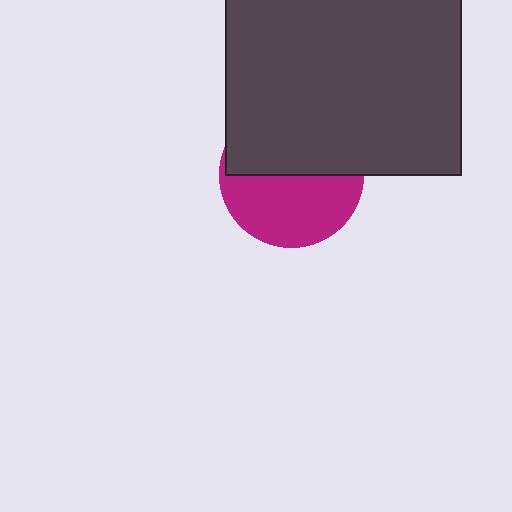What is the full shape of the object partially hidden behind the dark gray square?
The partially hidden object is a magenta circle.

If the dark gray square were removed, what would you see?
You would see the complete magenta circle.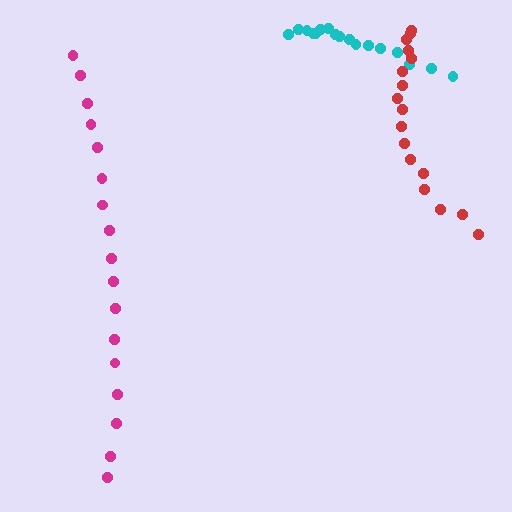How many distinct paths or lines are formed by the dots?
There are 3 distinct paths.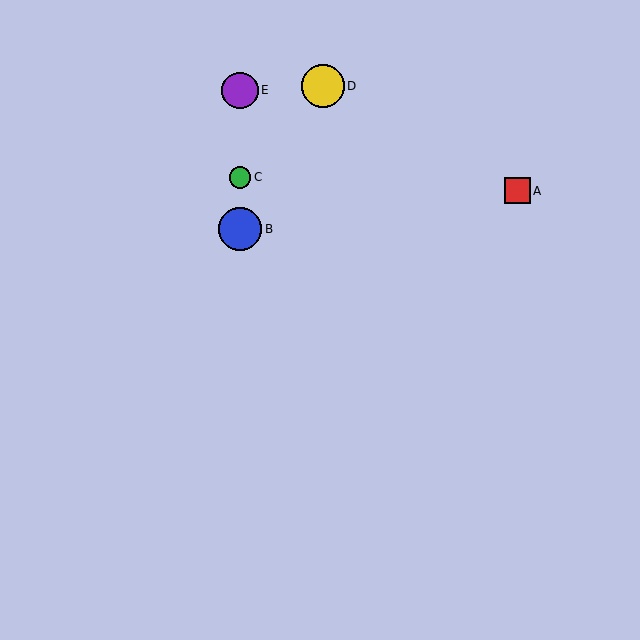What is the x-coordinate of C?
Object C is at x≈240.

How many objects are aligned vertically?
3 objects (B, C, E) are aligned vertically.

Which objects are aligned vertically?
Objects B, C, E are aligned vertically.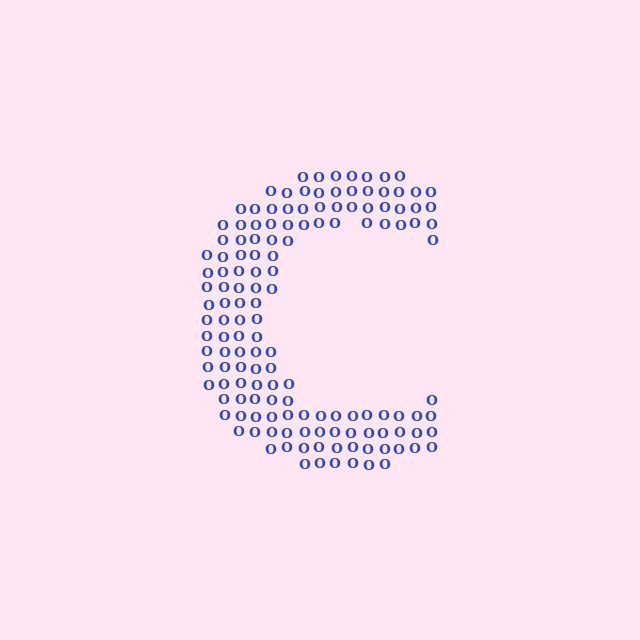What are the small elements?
The small elements are letter O's.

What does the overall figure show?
The overall figure shows the letter C.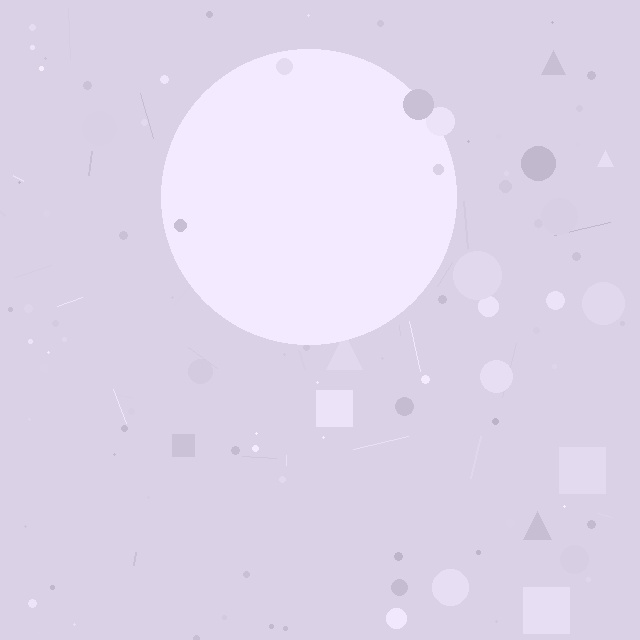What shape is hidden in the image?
A circle is hidden in the image.